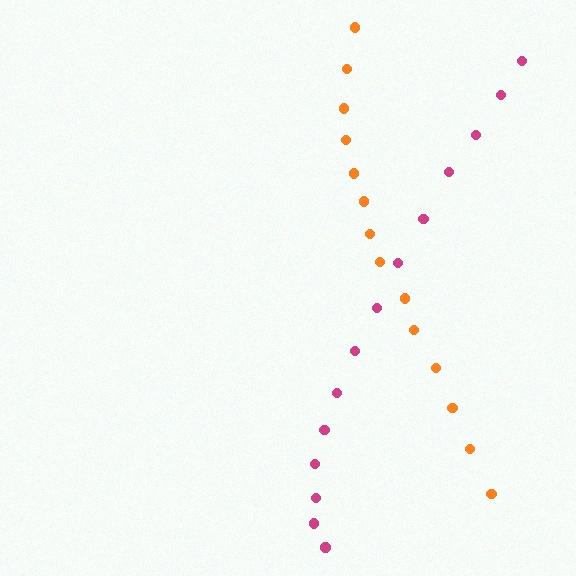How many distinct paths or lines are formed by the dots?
There are 2 distinct paths.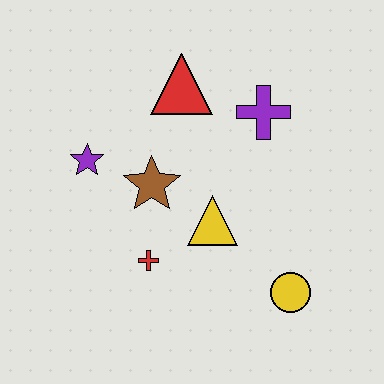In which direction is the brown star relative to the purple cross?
The brown star is to the left of the purple cross.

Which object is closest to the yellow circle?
The yellow triangle is closest to the yellow circle.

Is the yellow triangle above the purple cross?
No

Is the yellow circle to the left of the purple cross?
No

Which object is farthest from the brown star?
The yellow circle is farthest from the brown star.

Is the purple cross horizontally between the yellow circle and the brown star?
Yes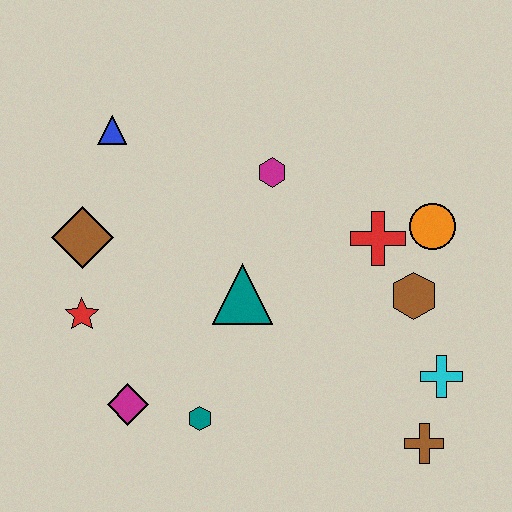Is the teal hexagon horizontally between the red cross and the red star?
Yes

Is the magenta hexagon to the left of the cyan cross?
Yes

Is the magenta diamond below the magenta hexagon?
Yes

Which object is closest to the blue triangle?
The brown diamond is closest to the blue triangle.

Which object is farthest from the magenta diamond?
The orange circle is farthest from the magenta diamond.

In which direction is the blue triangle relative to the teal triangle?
The blue triangle is above the teal triangle.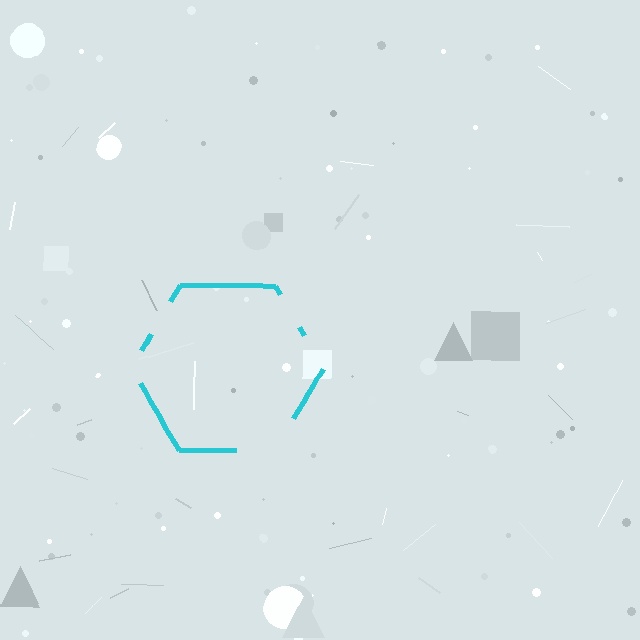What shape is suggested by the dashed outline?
The dashed outline suggests a hexagon.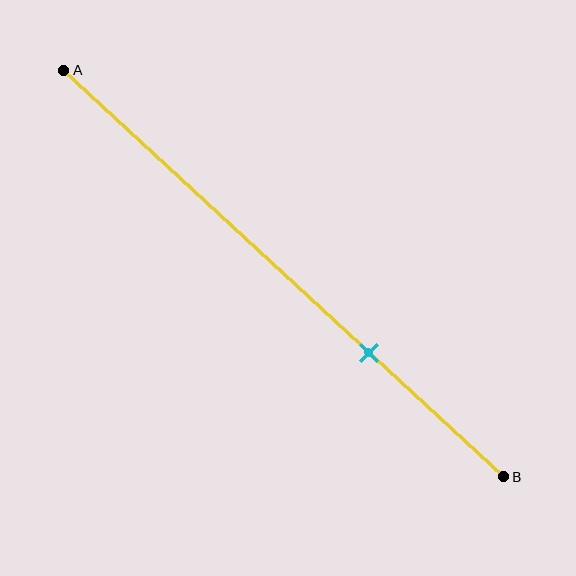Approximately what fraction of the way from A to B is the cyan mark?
The cyan mark is approximately 70% of the way from A to B.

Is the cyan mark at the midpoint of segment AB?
No, the mark is at about 70% from A, not at the 50% midpoint.